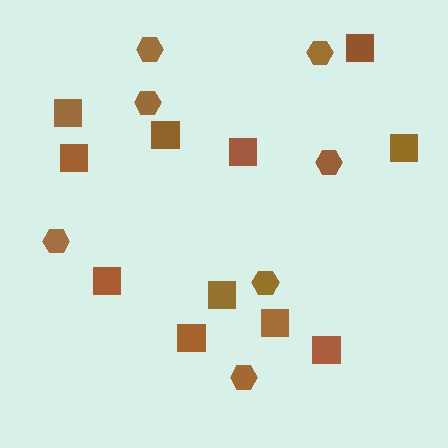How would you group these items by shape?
There are 2 groups: one group of squares (11) and one group of hexagons (7).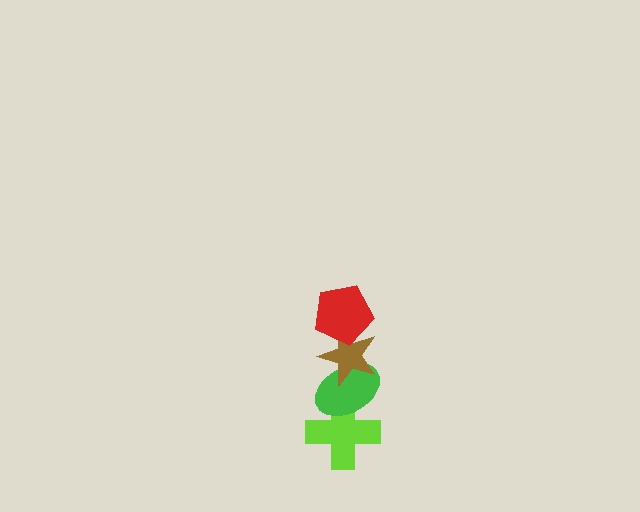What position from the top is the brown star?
The brown star is 2nd from the top.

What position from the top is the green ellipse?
The green ellipse is 3rd from the top.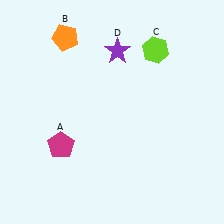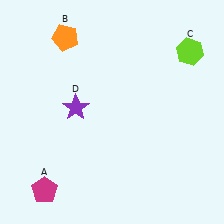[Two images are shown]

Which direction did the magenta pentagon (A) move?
The magenta pentagon (A) moved down.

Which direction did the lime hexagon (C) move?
The lime hexagon (C) moved right.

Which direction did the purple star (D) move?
The purple star (D) moved down.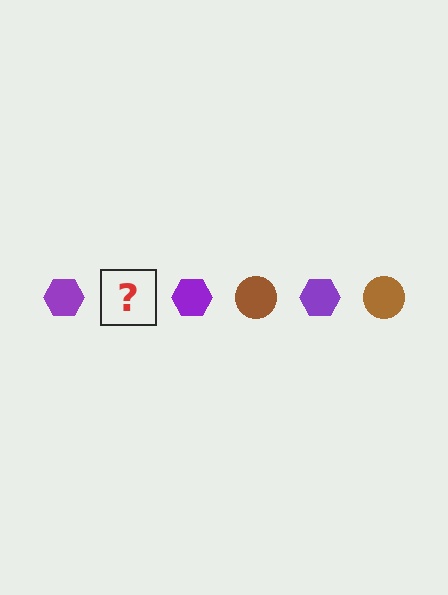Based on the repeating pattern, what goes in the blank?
The blank should be a brown circle.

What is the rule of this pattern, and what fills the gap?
The rule is that the pattern alternates between purple hexagon and brown circle. The gap should be filled with a brown circle.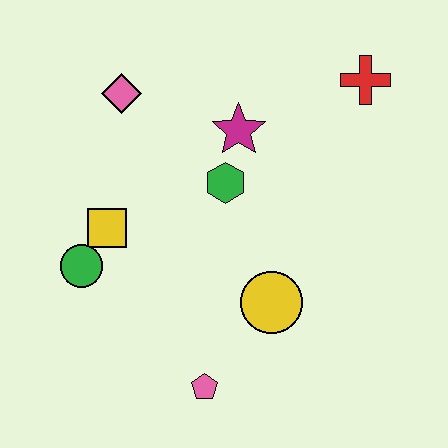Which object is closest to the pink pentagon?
The yellow circle is closest to the pink pentagon.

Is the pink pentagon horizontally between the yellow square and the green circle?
No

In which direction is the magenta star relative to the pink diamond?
The magenta star is to the right of the pink diamond.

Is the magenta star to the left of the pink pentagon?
No